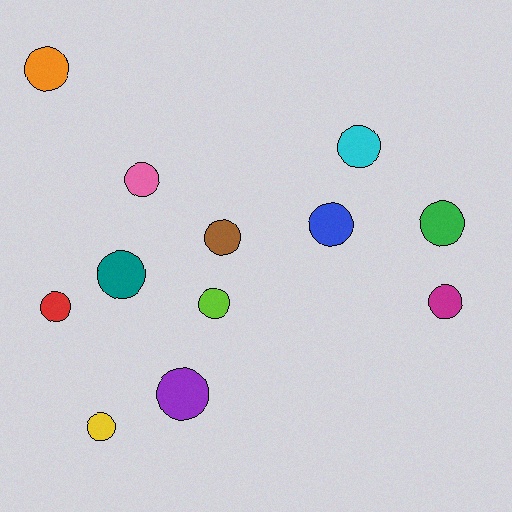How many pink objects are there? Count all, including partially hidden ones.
There is 1 pink object.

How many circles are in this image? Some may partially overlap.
There are 12 circles.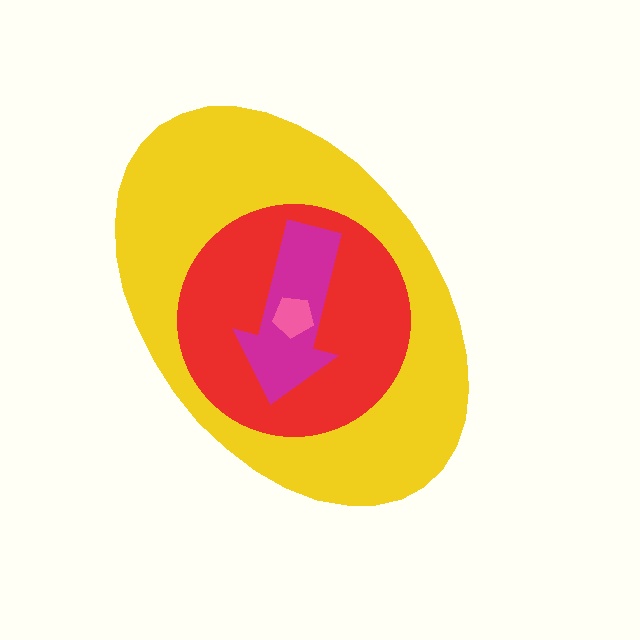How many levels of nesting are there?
4.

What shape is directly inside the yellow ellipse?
The red circle.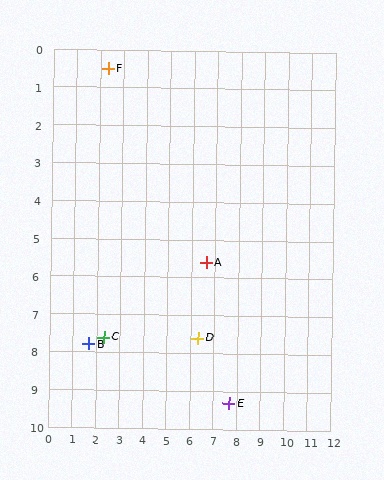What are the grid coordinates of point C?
Point C is at approximately (2.3, 7.6).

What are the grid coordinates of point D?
Point D is at approximately (6.3, 7.6).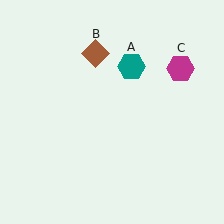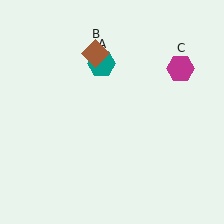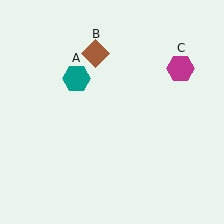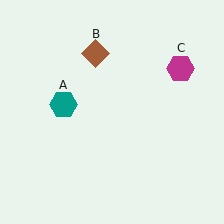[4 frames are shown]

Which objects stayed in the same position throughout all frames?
Brown diamond (object B) and magenta hexagon (object C) remained stationary.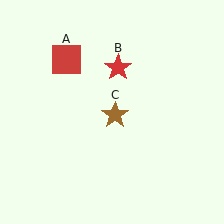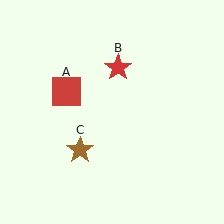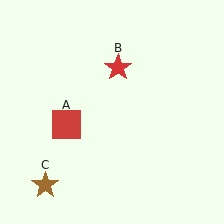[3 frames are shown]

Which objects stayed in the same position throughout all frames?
Red star (object B) remained stationary.